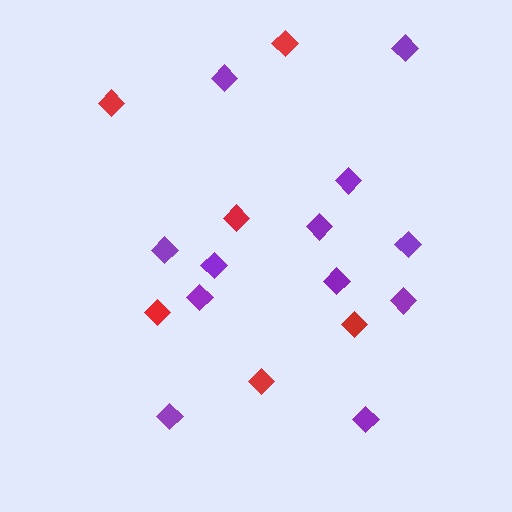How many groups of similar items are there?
There are 2 groups: one group of purple diamonds (12) and one group of red diamonds (6).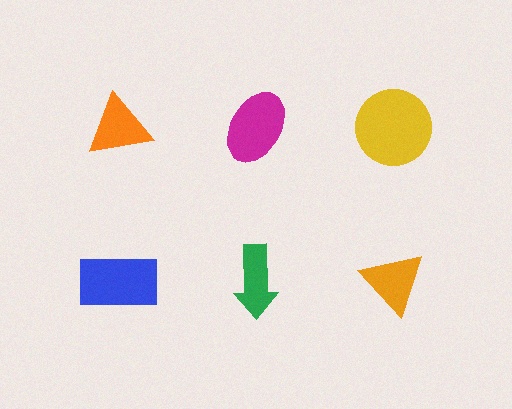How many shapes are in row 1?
3 shapes.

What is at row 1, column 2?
A magenta ellipse.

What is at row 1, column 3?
A yellow circle.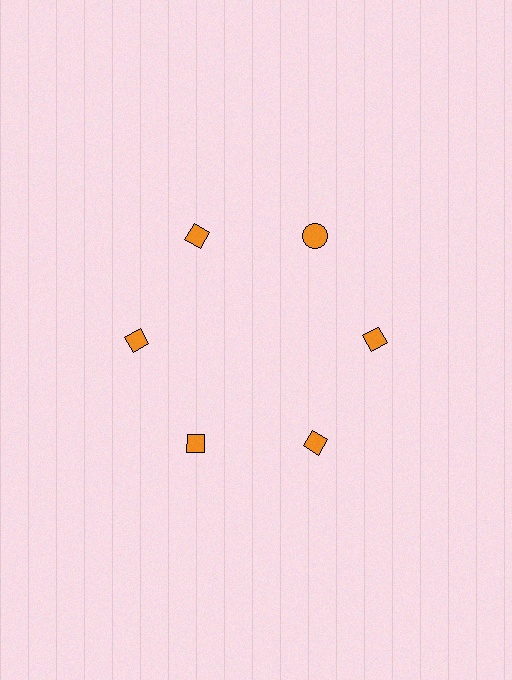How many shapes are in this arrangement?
There are 6 shapes arranged in a ring pattern.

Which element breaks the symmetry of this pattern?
The orange circle at roughly the 1 o'clock position breaks the symmetry. All other shapes are orange diamonds.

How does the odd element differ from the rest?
It has a different shape: circle instead of diamond.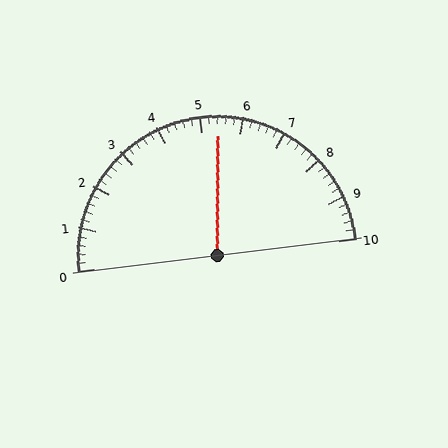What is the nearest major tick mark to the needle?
The nearest major tick mark is 5.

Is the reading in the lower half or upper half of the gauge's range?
The reading is in the upper half of the range (0 to 10).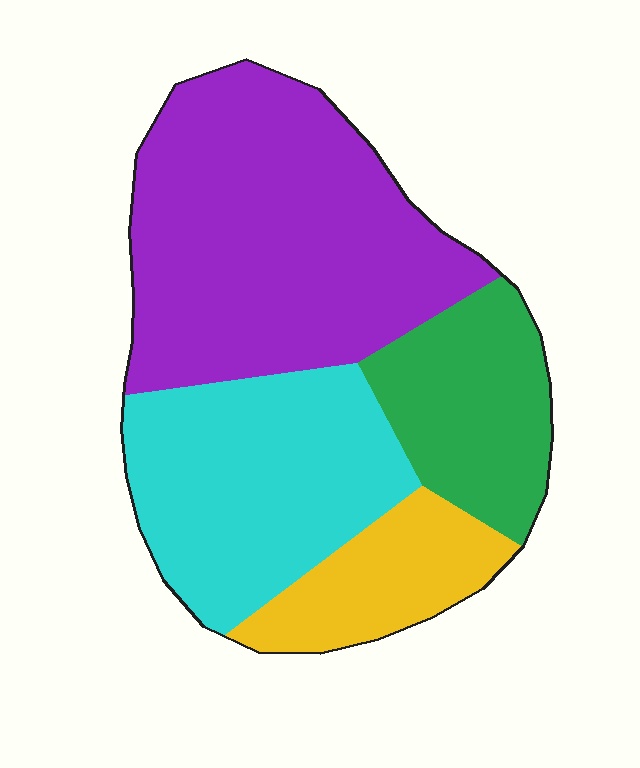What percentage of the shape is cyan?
Cyan covers about 30% of the shape.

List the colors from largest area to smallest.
From largest to smallest: purple, cyan, green, yellow.